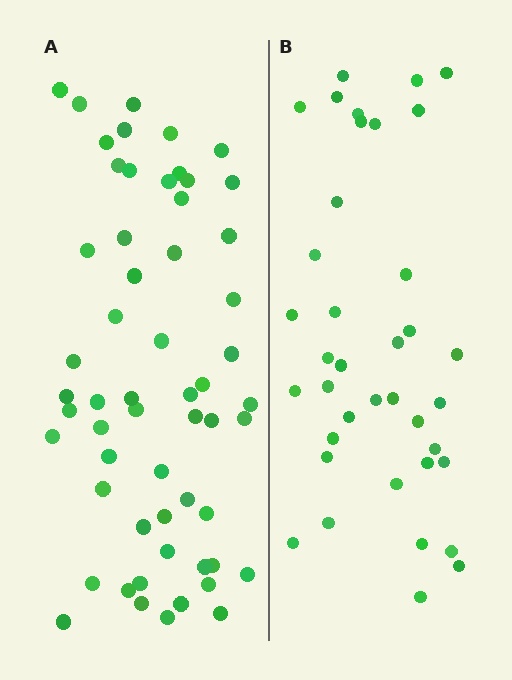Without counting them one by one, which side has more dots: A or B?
Region A (the left region) has more dots.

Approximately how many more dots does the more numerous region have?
Region A has approximately 20 more dots than region B.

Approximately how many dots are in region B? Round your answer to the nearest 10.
About 40 dots. (The exact count is 38, which rounds to 40.)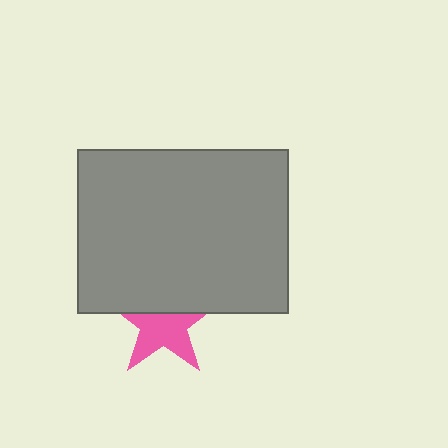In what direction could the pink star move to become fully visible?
The pink star could move down. That would shift it out from behind the gray rectangle entirely.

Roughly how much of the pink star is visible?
About half of it is visible (roughly 59%).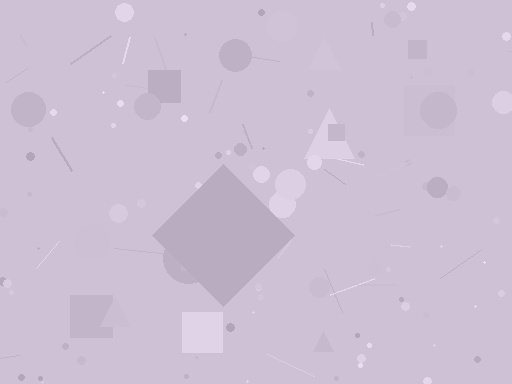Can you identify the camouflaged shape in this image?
The camouflaged shape is a diamond.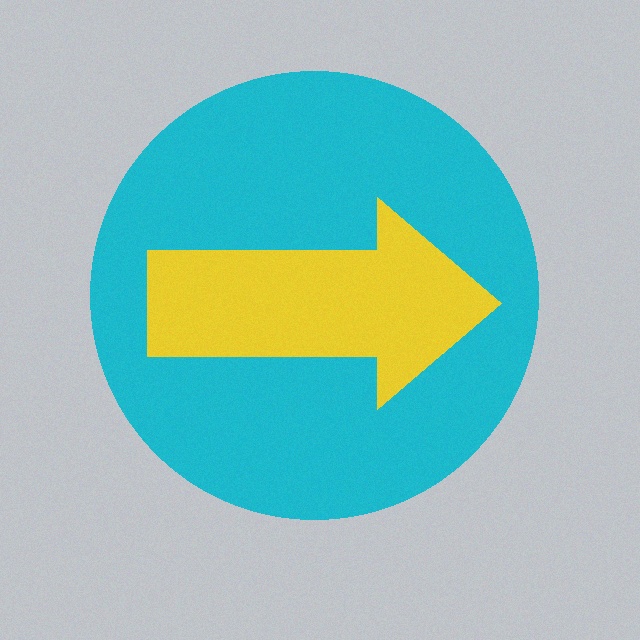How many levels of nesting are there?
2.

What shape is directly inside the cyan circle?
The yellow arrow.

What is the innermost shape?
The yellow arrow.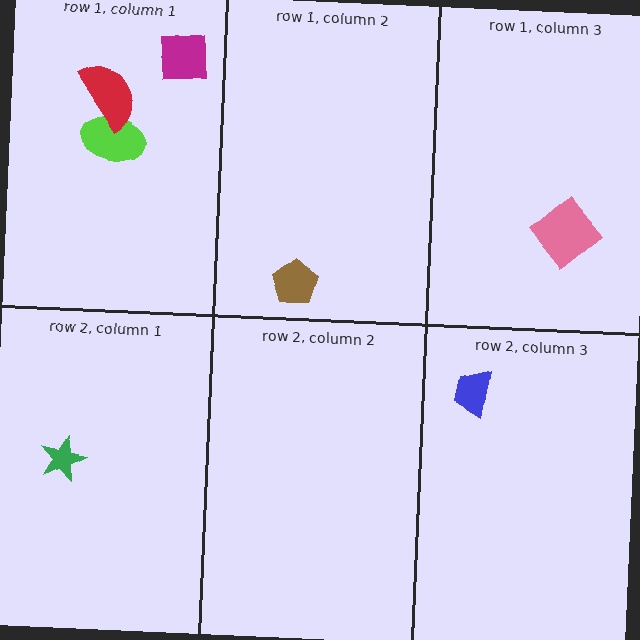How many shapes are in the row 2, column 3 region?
1.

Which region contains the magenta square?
The row 1, column 1 region.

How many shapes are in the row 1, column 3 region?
1.